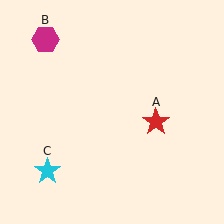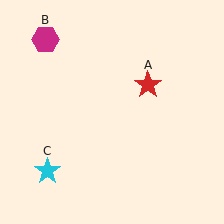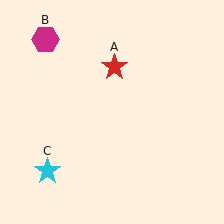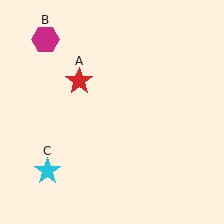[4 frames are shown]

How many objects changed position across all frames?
1 object changed position: red star (object A).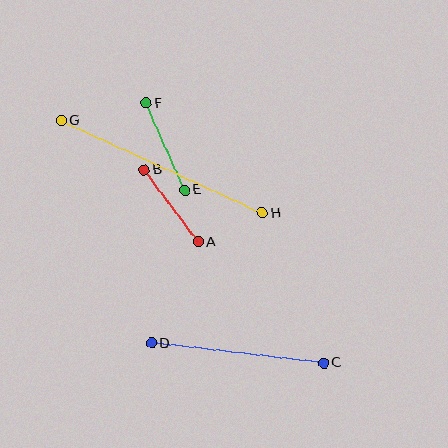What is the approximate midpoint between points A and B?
The midpoint is at approximately (171, 206) pixels.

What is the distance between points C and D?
The distance is approximately 173 pixels.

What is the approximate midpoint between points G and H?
The midpoint is at approximately (162, 167) pixels.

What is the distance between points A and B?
The distance is approximately 90 pixels.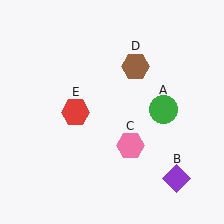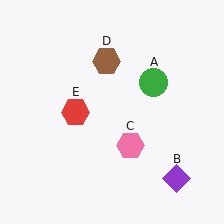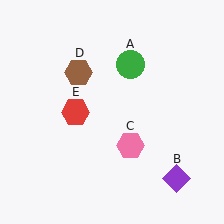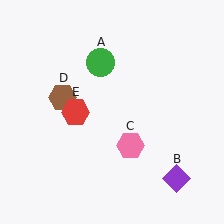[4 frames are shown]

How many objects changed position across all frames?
2 objects changed position: green circle (object A), brown hexagon (object D).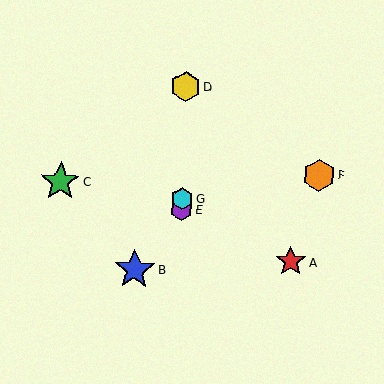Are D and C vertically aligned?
No, D is at x≈185 and C is at x≈60.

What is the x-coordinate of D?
Object D is at x≈185.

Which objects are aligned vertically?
Objects D, E, G are aligned vertically.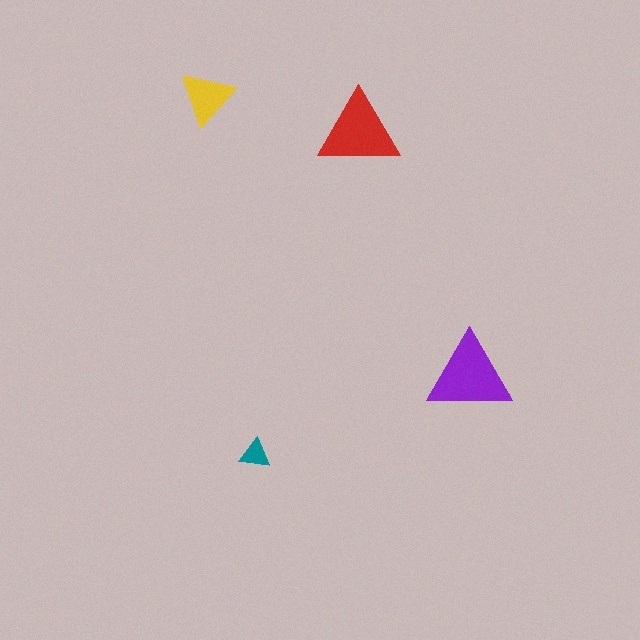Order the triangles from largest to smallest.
the purple one, the red one, the yellow one, the teal one.